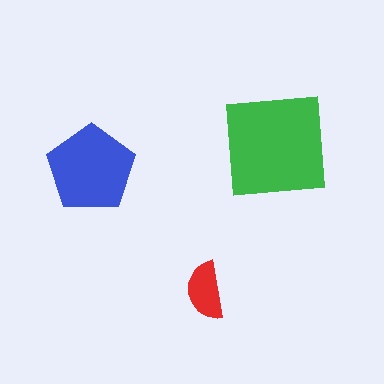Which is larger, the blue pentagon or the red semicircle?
The blue pentagon.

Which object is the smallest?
The red semicircle.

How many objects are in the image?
There are 3 objects in the image.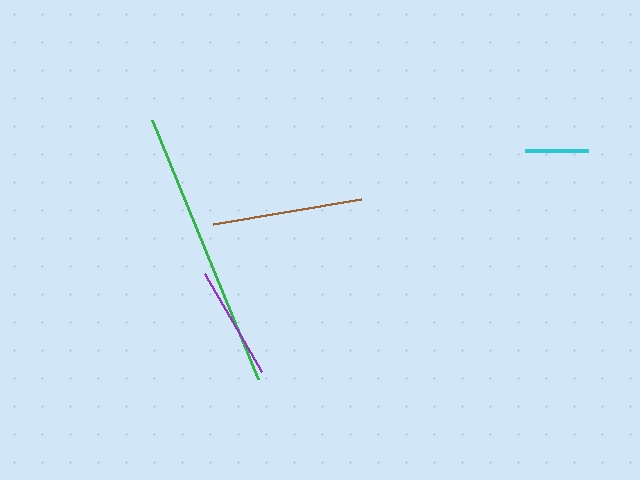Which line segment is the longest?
The green line is the longest at approximately 280 pixels.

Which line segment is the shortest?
The cyan line is the shortest at approximately 62 pixels.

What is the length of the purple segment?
The purple segment is approximately 113 pixels long.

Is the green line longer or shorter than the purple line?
The green line is longer than the purple line.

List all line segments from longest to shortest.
From longest to shortest: green, brown, purple, cyan.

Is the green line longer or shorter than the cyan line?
The green line is longer than the cyan line.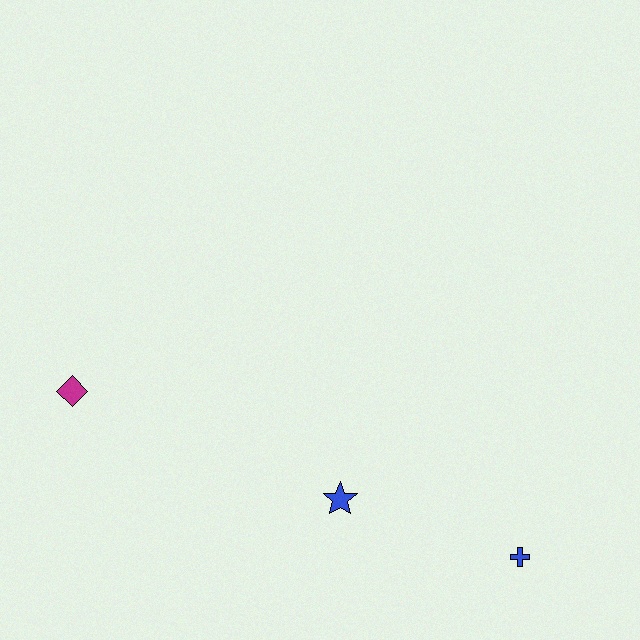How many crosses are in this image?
There is 1 cross.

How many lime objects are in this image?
There are no lime objects.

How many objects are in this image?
There are 3 objects.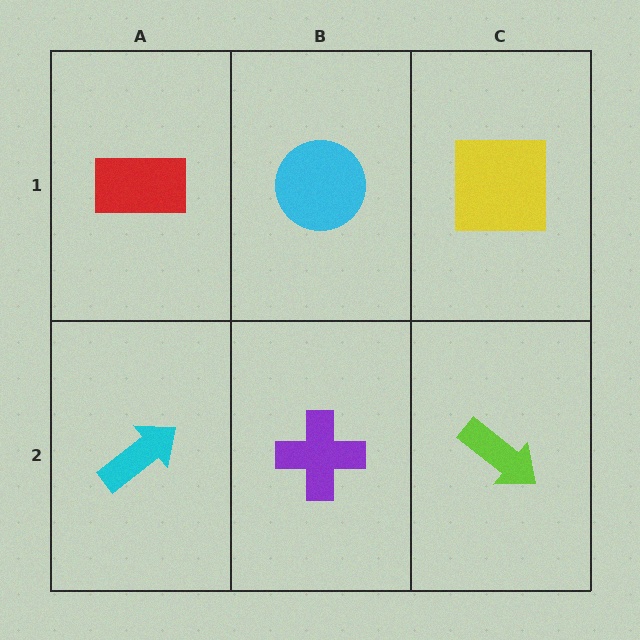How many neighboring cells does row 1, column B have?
3.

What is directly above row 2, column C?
A yellow square.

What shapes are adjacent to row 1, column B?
A purple cross (row 2, column B), a red rectangle (row 1, column A), a yellow square (row 1, column C).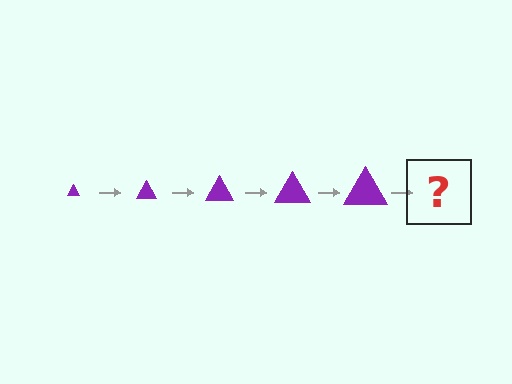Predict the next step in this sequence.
The next step is a purple triangle, larger than the previous one.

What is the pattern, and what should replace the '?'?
The pattern is that the triangle gets progressively larger each step. The '?' should be a purple triangle, larger than the previous one.